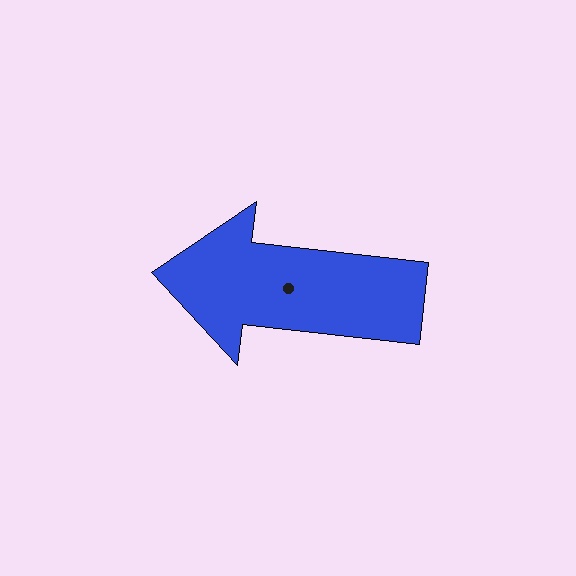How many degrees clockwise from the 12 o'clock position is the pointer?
Approximately 277 degrees.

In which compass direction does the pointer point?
West.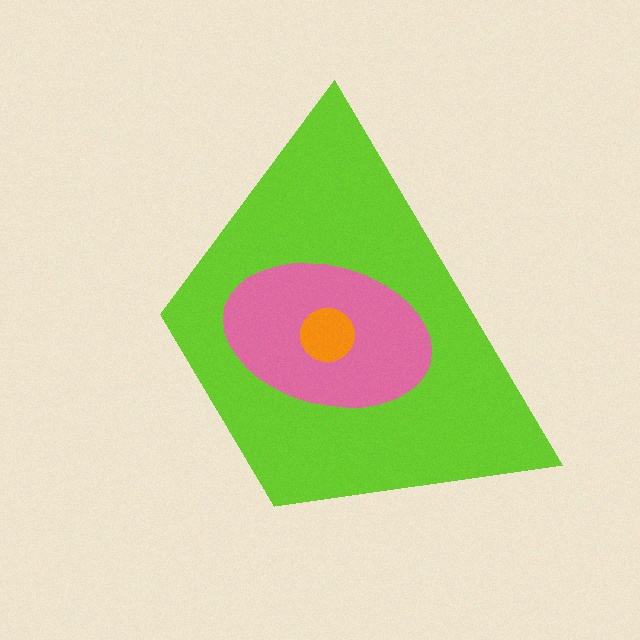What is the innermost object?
The orange circle.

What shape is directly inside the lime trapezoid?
The pink ellipse.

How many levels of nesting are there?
3.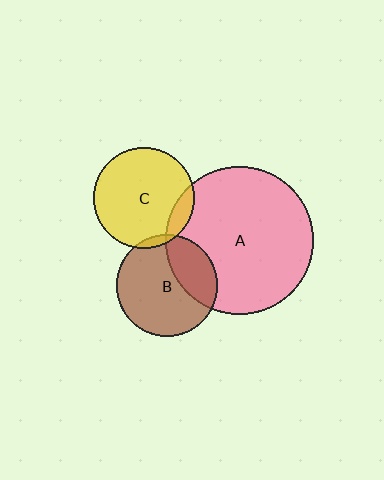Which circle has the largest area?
Circle A (pink).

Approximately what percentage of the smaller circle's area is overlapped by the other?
Approximately 10%.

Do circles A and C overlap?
Yes.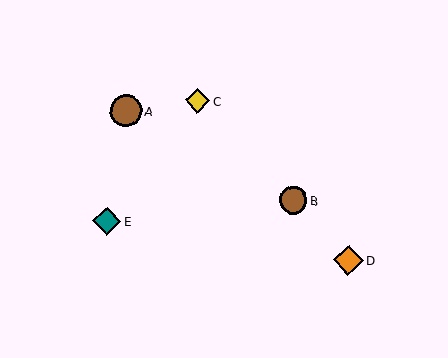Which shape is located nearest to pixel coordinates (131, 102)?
The brown circle (labeled A) at (126, 111) is nearest to that location.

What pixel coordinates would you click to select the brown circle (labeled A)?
Click at (126, 111) to select the brown circle A.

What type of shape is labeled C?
Shape C is a yellow diamond.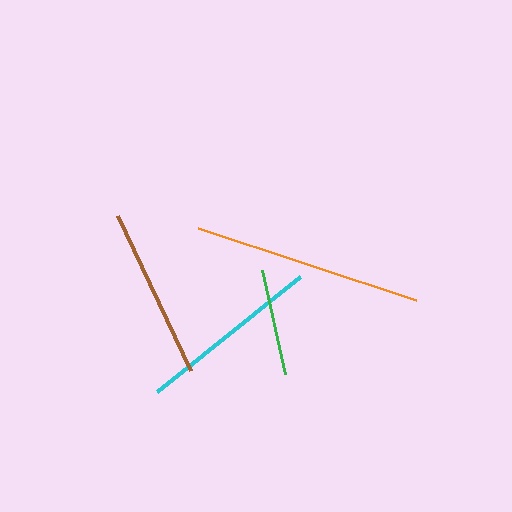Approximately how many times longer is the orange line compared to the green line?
The orange line is approximately 2.2 times the length of the green line.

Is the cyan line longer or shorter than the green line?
The cyan line is longer than the green line.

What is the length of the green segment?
The green segment is approximately 106 pixels long.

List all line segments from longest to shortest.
From longest to shortest: orange, cyan, brown, green.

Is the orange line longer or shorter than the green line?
The orange line is longer than the green line.